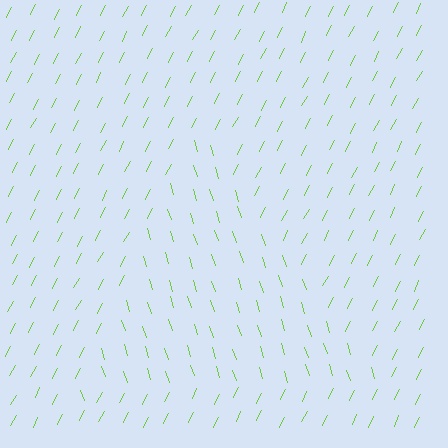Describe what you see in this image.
The image is filled with small lime line segments. A triangle region in the image has lines oriented differently from the surrounding lines, creating a visible texture boundary.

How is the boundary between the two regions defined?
The boundary is defined purely by a change in line orientation (approximately 45 degrees difference). All lines are the same color and thickness.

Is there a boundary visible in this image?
Yes, there is a texture boundary formed by a change in line orientation.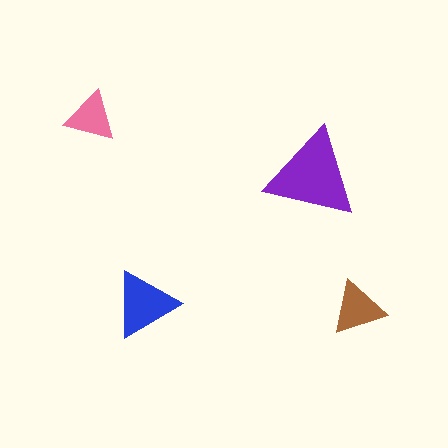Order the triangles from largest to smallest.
the purple one, the blue one, the brown one, the pink one.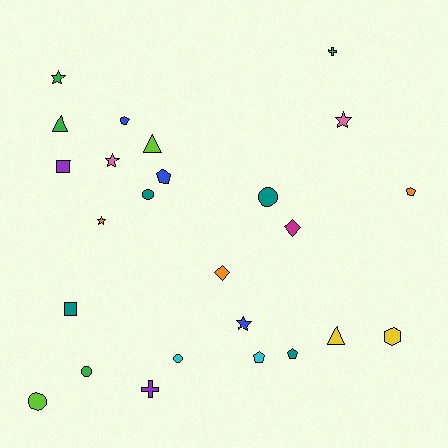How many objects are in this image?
There are 25 objects.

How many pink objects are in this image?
There are 2 pink objects.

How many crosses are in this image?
There are 2 crosses.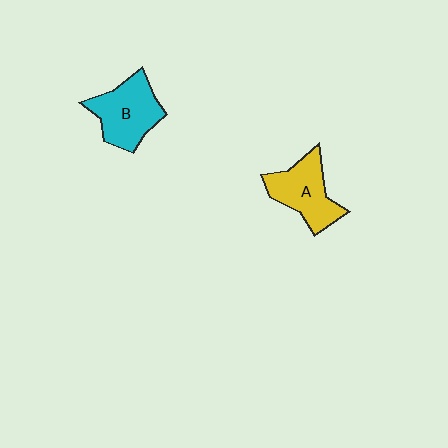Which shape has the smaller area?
Shape A (yellow).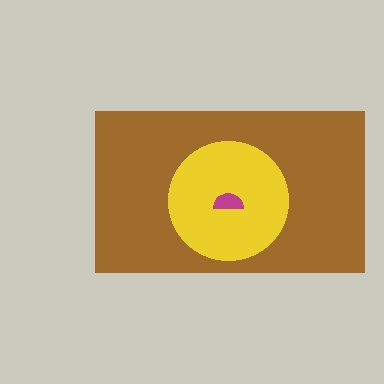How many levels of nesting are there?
3.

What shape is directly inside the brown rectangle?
The yellow circle.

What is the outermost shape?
The brown rectangle.